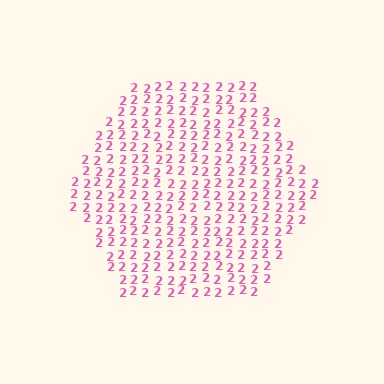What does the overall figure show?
The overall figure shows a hexagon.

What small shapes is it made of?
It is made of small digit 2's.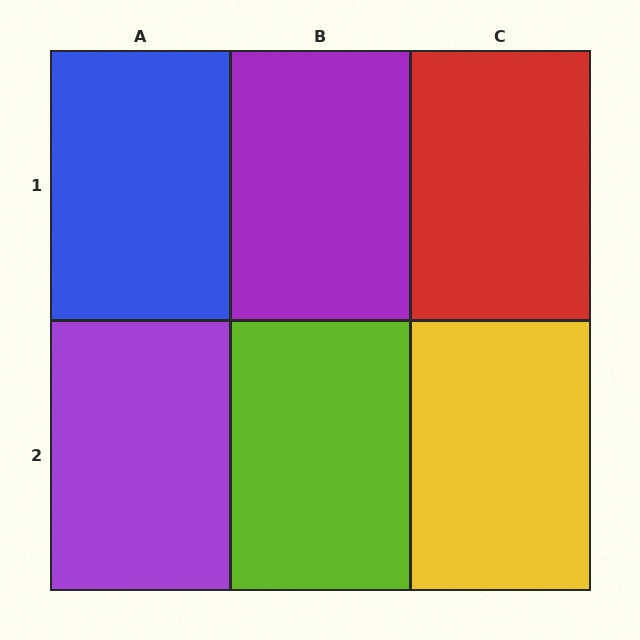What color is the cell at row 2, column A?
Purple.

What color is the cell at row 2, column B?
Lime.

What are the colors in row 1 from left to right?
Blue, purple, red.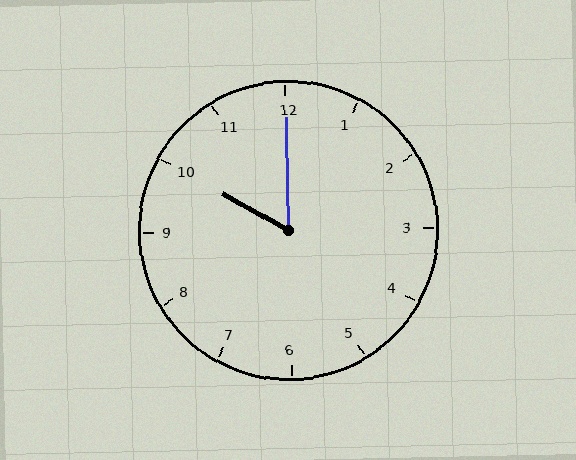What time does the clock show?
10:00.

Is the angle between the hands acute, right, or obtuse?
It is acute.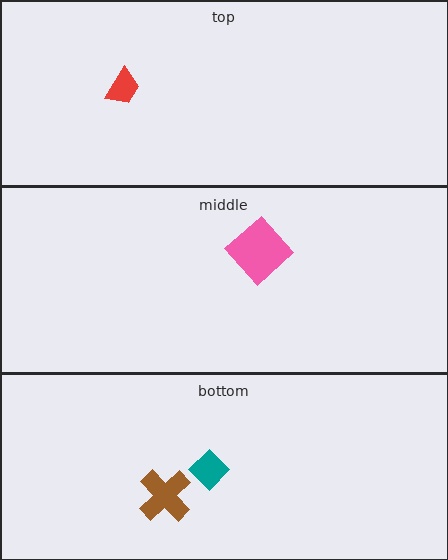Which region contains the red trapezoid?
The top region.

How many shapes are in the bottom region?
2.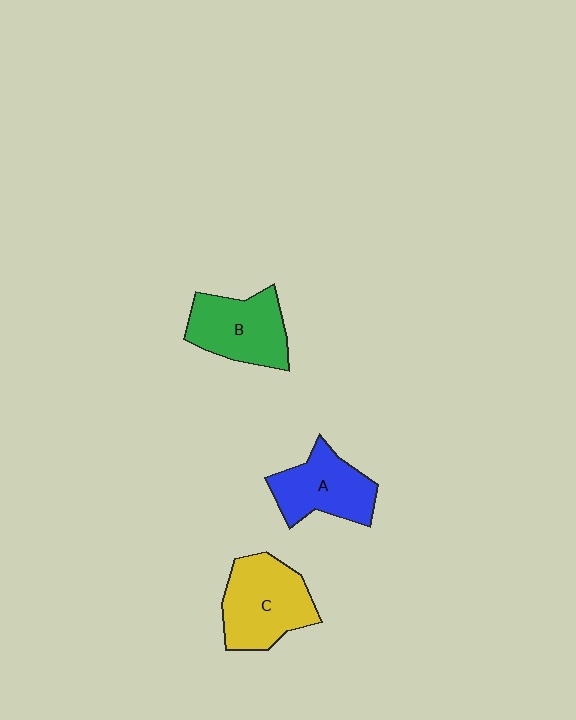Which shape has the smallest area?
Shape A (blue).